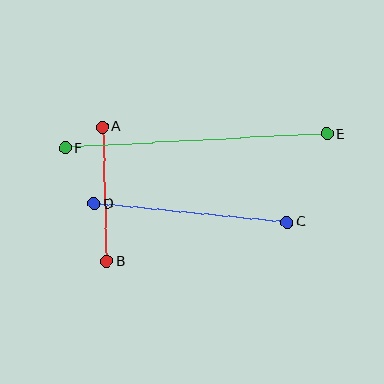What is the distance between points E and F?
The distance is approximately 262 pixels.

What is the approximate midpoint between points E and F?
The midpoint is at approximately (196, 141) pixels.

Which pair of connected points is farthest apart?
Points E and F are farthest apart.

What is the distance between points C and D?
The distance is approximately 194 pixels.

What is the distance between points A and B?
The distance is approximately 134 pixels.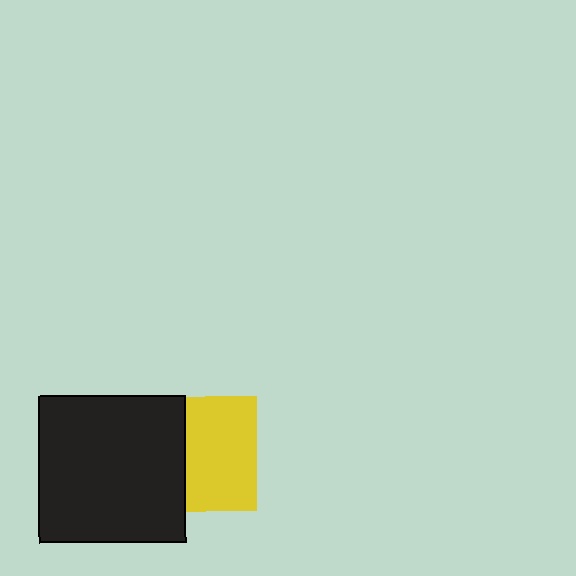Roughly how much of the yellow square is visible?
About half of it is visible (roughly 61%).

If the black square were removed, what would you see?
You would see the complete yellow square.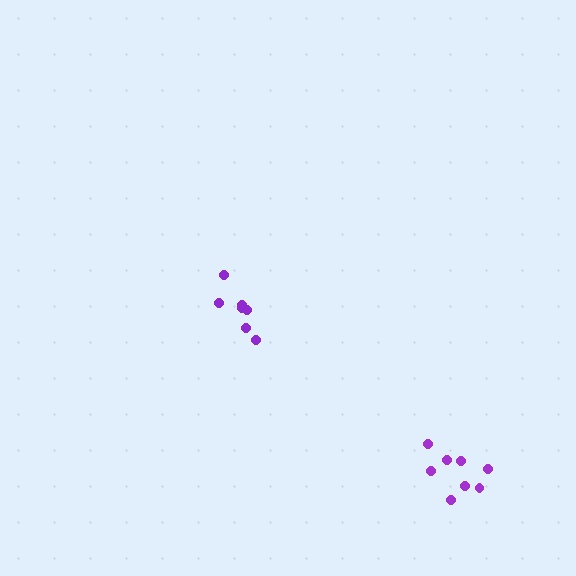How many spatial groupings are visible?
There are 2 spatial groupings.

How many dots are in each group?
Group 1: 7 dots, Group 2: 8 dots (15 total).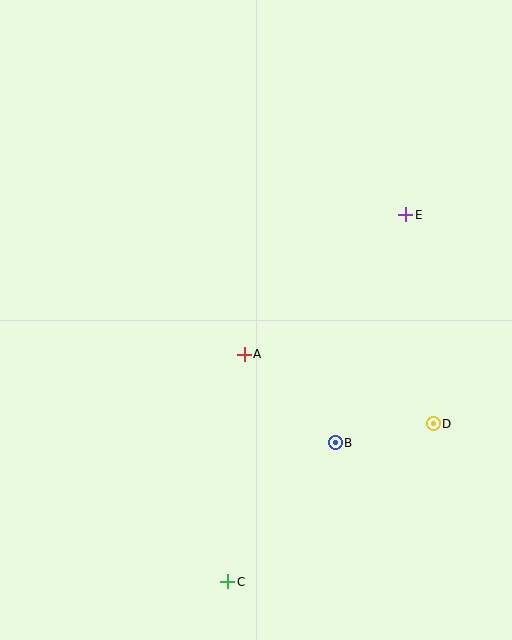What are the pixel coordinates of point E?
Point E is at (406, 215).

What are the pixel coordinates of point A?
Point A is at (244, 354).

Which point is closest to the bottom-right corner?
Point D is closest to the bottom-right corner.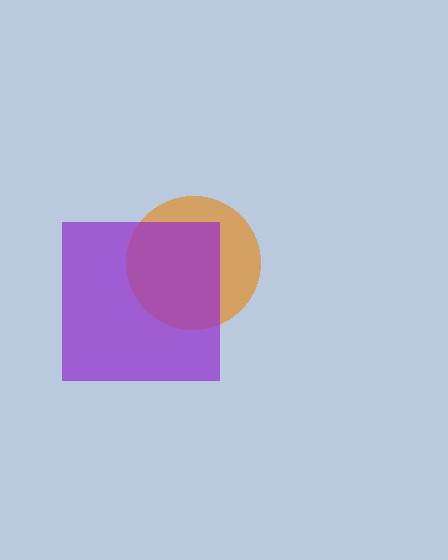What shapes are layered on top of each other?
The layered shapes are: an orange circle, a purple square.